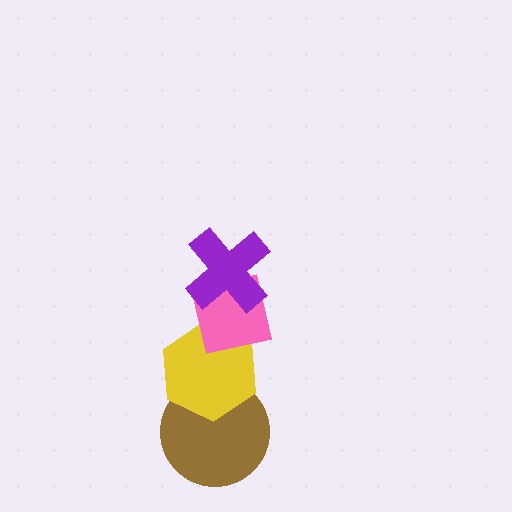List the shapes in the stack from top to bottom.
From top to bottom: the purple cross, the pink square, the yellow hexagon, the brown circle.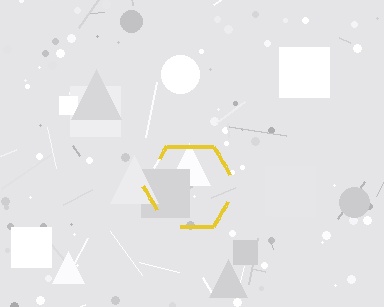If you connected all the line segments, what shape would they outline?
They would outline a hexagon.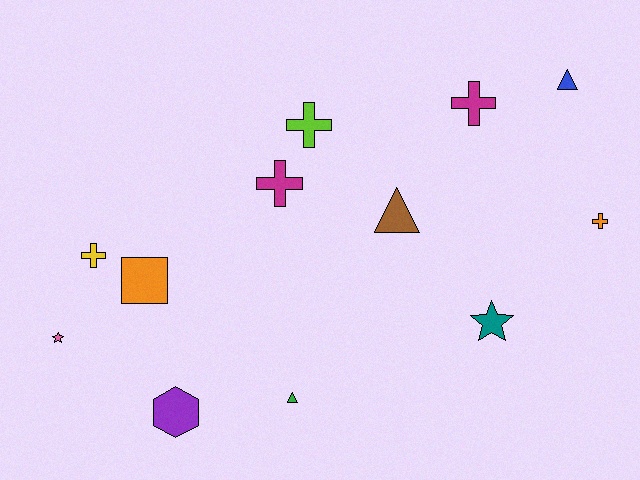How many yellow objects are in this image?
There is 1 yellow object.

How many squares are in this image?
There is 1 square.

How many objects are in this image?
There are 12 objects.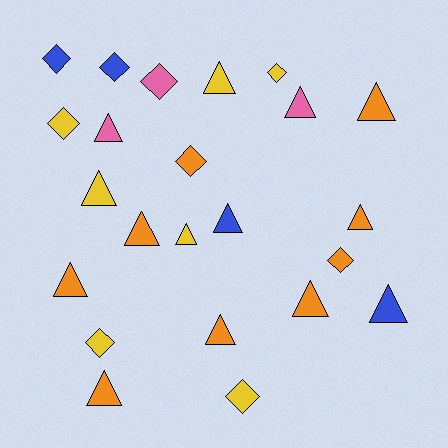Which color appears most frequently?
Orange, with 9 objects.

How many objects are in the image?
There are 23 objects.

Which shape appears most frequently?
Triangle, with 14 objects.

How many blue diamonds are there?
There are 2 blue diamonds.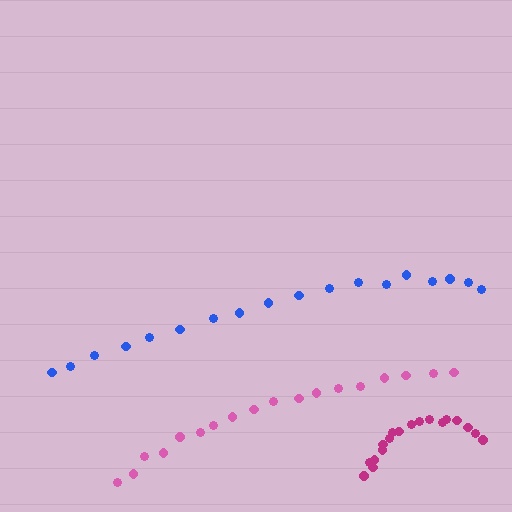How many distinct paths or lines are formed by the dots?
There are 3 distinct paths.